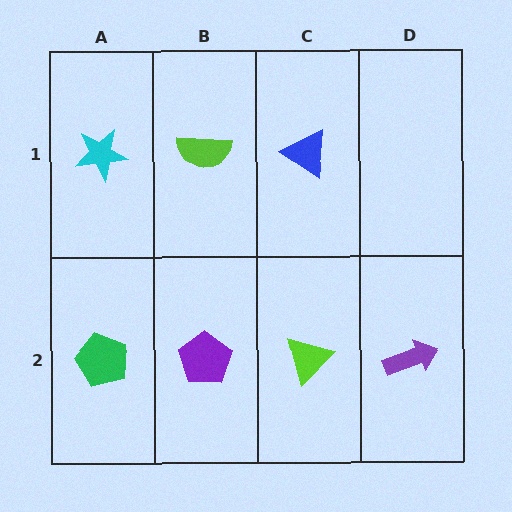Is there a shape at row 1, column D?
No, that cell is empty.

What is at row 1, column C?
A blue triangle.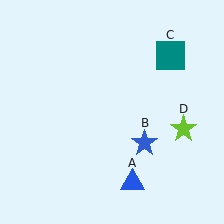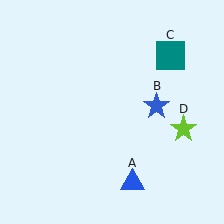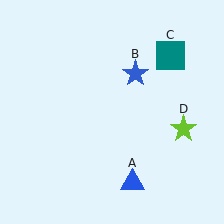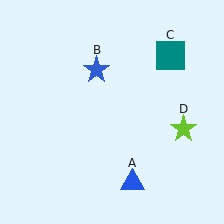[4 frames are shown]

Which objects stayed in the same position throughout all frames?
Blue triangle (object A) and teal square (object C) and lime star (object D) remained stationary.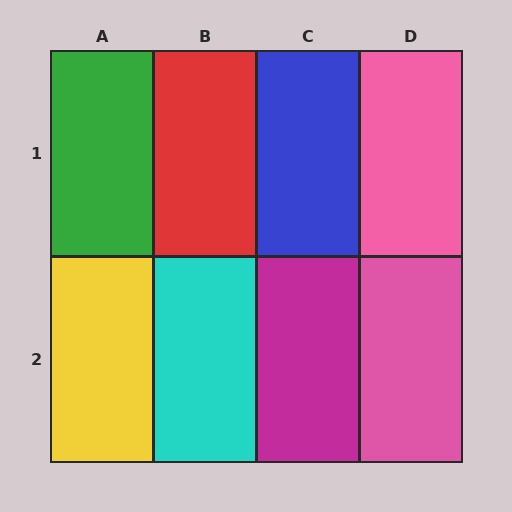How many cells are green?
1 cell is green.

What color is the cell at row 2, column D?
Pink.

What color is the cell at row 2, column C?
Magenta.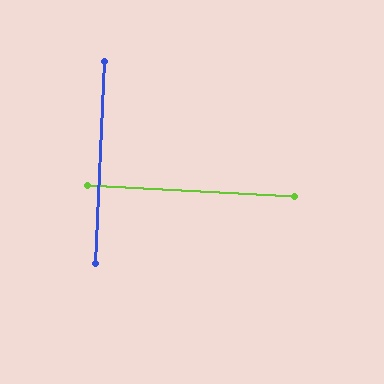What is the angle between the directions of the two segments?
Approximately 90 degrees.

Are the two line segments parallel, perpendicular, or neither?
Perpendicular — they meet at approximately 90°.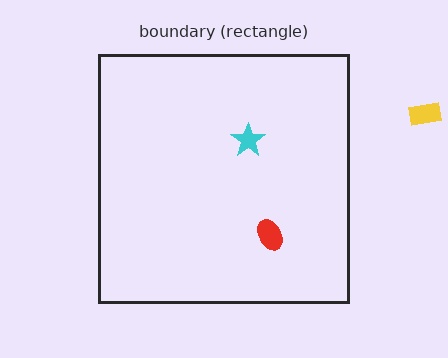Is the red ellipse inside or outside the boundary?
Inside.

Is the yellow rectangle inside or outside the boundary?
Outside.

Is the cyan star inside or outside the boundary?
Inside.